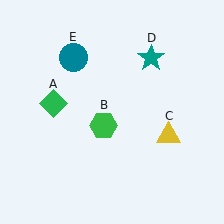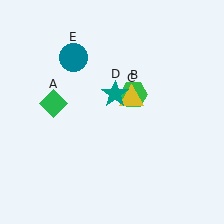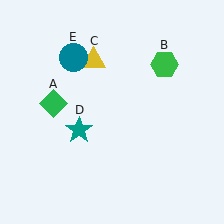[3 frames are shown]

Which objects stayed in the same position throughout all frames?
Green diamond (object A) and teal circle (object E) remained stationary.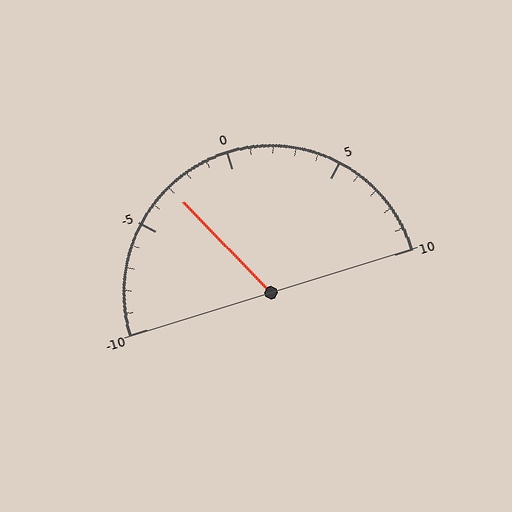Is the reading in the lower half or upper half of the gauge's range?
The reading is in the lower half of the range (-10 to 10).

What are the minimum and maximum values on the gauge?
The gauge ranges from -10 to 10.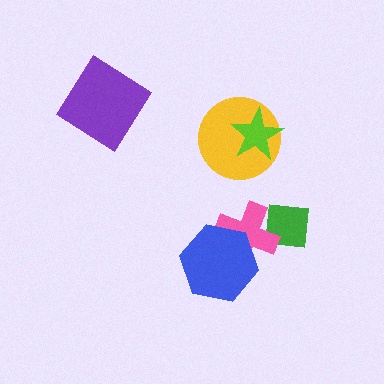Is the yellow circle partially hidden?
Yes, it is partially covered by another shape.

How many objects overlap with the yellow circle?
1 object overlaps with the yellow circle.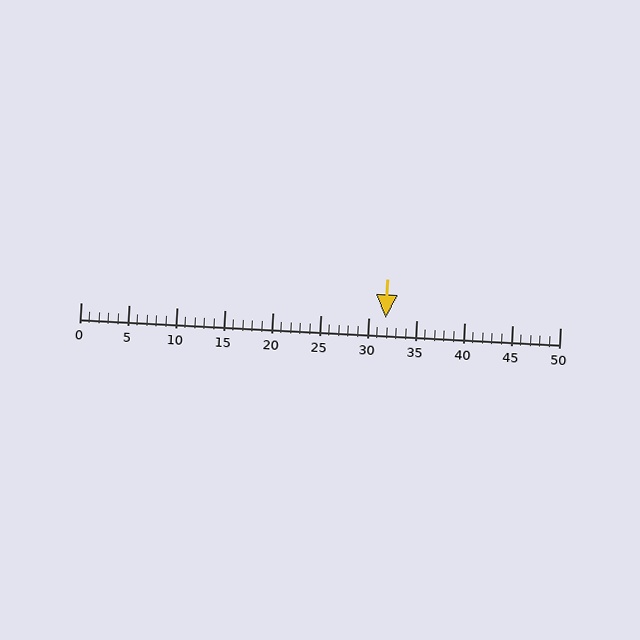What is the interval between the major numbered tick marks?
The major tick marks are spaced 5 units apart.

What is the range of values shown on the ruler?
The ruler shows values from 0 to 50.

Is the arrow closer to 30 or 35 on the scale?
The arrow is closer to 30.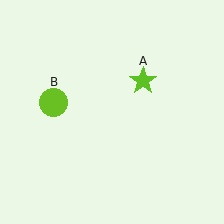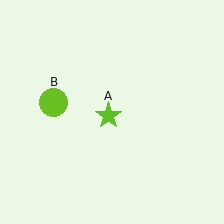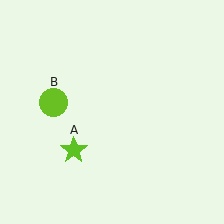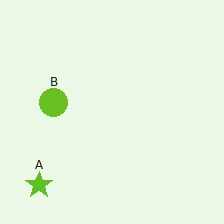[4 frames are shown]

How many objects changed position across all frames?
1 object changed position: lime star (object A).